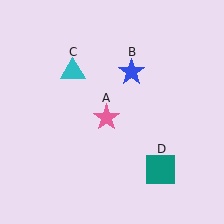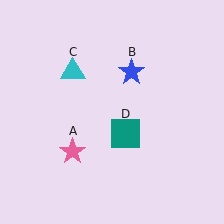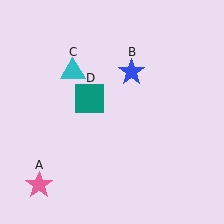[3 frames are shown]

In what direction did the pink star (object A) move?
The pink star (object A) moved down and to the left.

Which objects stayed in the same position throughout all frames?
Blue star (object B) and cyan triangle (object C) remained stationary.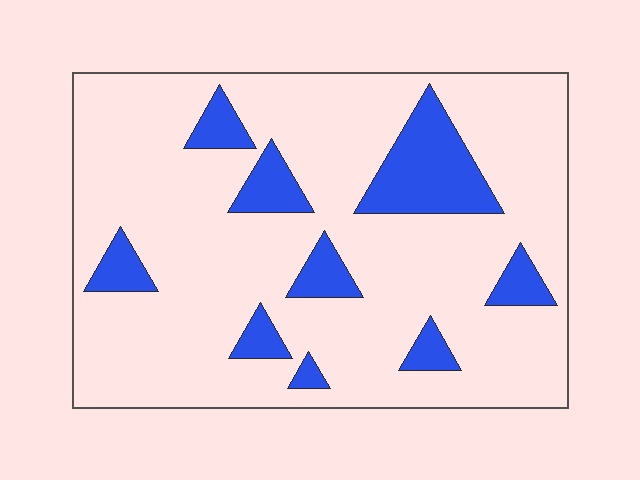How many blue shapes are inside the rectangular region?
9.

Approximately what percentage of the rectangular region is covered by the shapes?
Approximately 15%.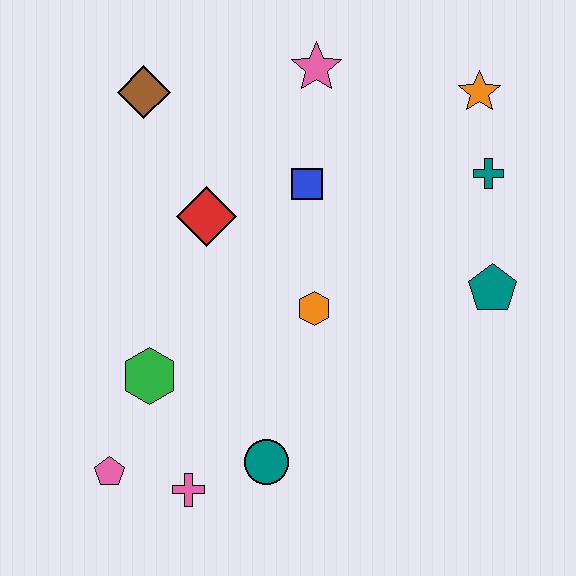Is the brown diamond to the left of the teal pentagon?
Yes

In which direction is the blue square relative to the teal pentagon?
The blue square is to the left of the teal pentagon.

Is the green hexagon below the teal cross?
Yes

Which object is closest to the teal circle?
The pink cross is closest to the teal circle.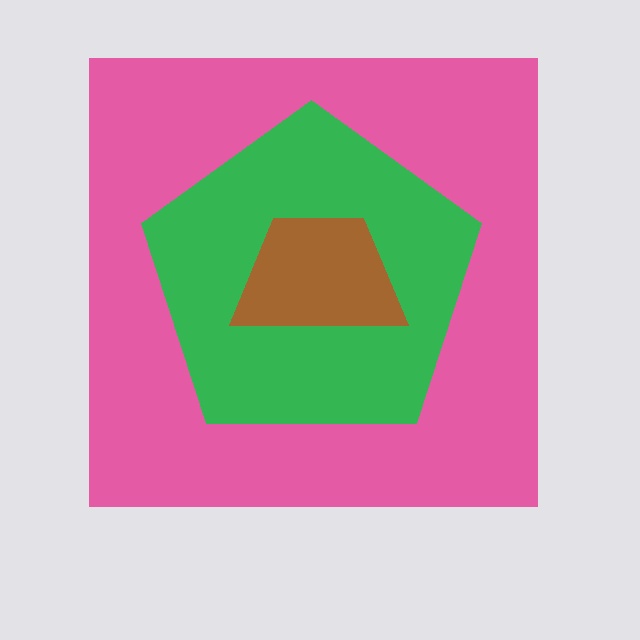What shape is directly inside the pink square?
The green pentagon.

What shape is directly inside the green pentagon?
The brown trapezoid.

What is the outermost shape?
The pink square.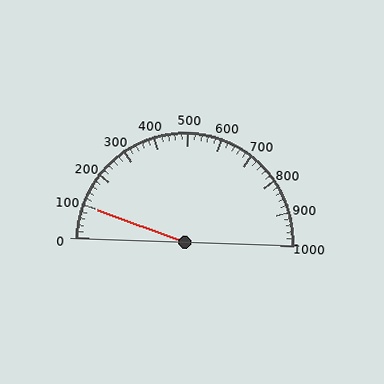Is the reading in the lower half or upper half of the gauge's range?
The reading is in the lower half of the range (0 to 1000).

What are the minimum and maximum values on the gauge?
The gauge ranges from 0 to 1000.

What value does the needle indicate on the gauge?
The needle indicates approximately 100.